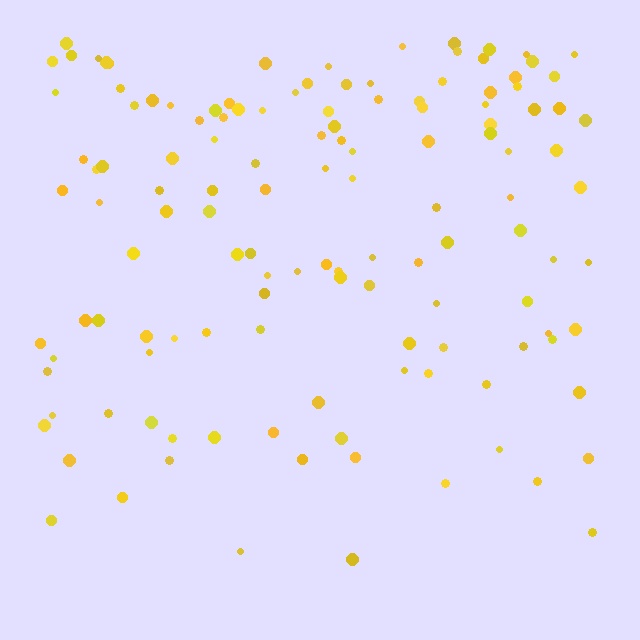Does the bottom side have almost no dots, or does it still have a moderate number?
Still a moderate number, just noticeably fewer than the top.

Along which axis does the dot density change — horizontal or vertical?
Vertical.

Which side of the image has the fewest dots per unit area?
The bottom.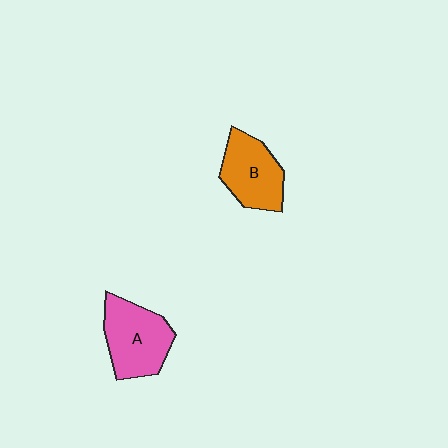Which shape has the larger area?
Shape A (pink).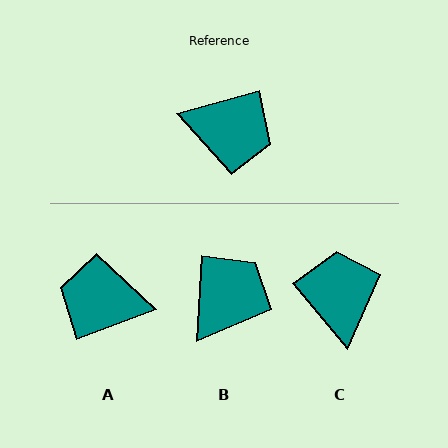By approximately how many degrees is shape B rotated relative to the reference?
Approximately 71 degrees counter-clockwise.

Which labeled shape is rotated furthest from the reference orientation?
A, about 175 degrees away.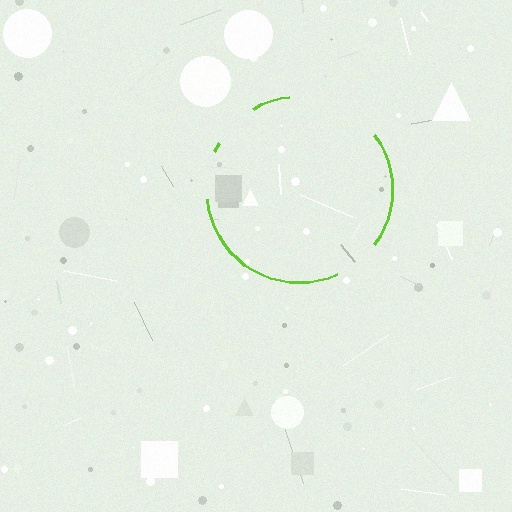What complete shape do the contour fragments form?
The contour fragments form a circle.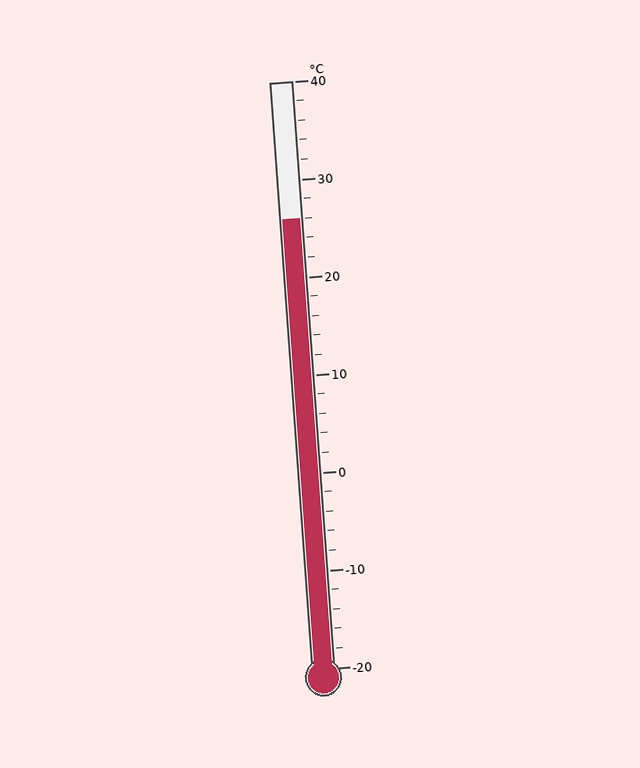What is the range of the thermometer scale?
The thermometer scale ranges from -20°C to 40°C.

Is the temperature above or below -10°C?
The temperature is above -10°C.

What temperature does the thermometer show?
The thermometer shows approximately 26°C.